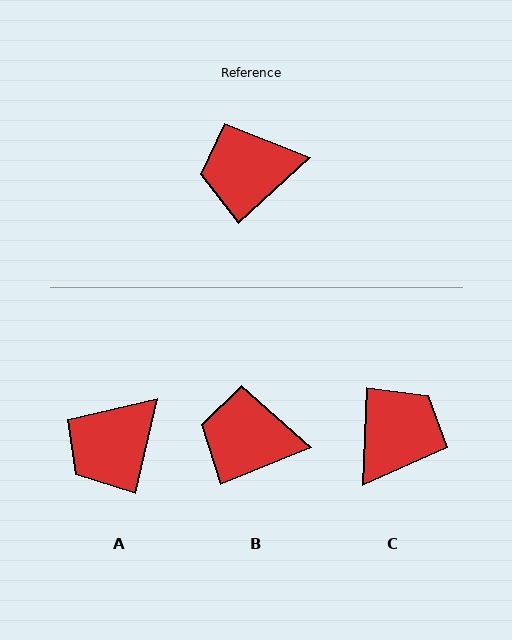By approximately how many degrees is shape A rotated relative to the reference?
Approximately 34 degrees counter-clockwise.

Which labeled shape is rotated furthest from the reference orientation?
C, about 135 degrees away.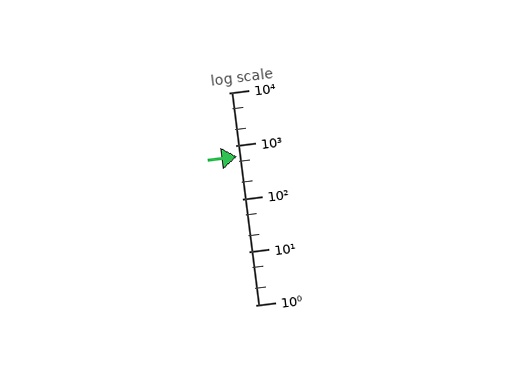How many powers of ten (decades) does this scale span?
The scale spans 4 decades, from 1 to 10000.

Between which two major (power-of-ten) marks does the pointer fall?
The pointer is between 100 and 1000.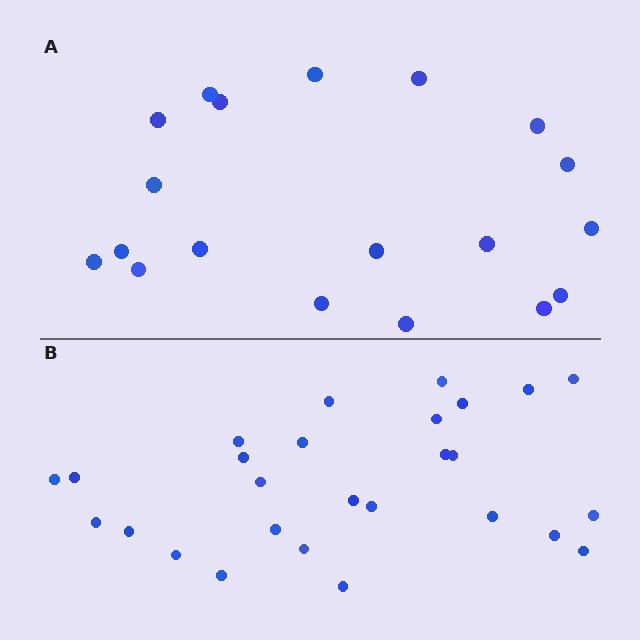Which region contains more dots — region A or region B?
Region B (the bottom region) has more dots.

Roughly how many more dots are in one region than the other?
Region B has roughly 8 or so more dots than region A.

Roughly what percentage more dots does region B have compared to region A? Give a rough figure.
About 40% more.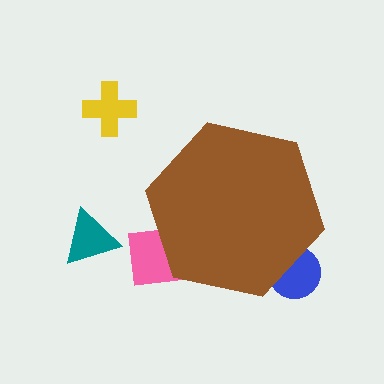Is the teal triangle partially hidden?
No, the teal triangle is fully visible.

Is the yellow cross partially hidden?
No, the yellow cross is fully visible.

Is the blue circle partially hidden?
Yes, the blue circle is partially hidden behind the brown hexagon.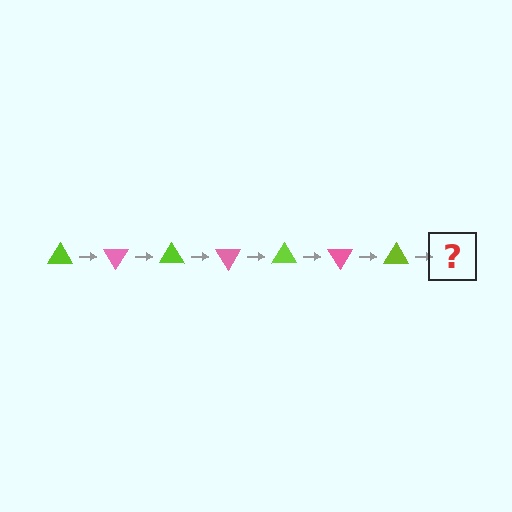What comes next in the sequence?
The next element should be a pink triangle, rotated 420 degrees from the start.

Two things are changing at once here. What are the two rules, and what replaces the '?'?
The two rules are that it rotates 60 degrees each step and the color cycles through lime and pink. The '?' should be a pink triangle, rotated 420 degrees from the start.